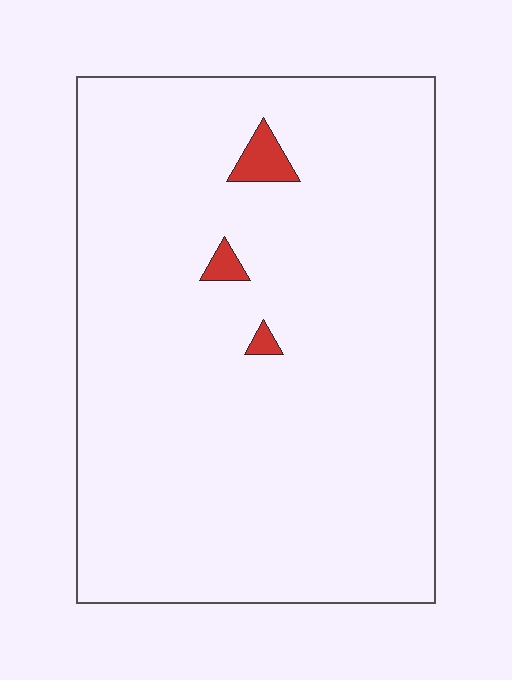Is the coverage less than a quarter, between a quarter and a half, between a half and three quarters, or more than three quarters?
Less than a quarter.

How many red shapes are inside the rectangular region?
3.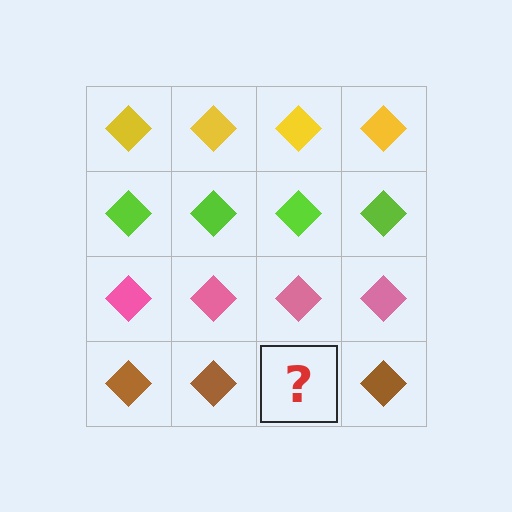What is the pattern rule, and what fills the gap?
The rule is that each row has a consistent color. The gap should be filled with a brown diamond.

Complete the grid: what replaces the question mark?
The question mark should be replaced with a brown diamond.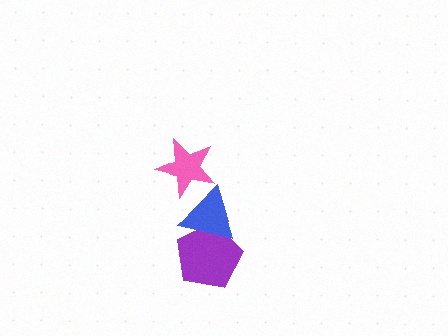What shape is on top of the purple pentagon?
The blue triangle is on top of the purple pentagon.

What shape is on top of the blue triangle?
The pink star is on top of the blue triangle.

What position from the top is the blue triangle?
The blue triangle is 2nd from the top.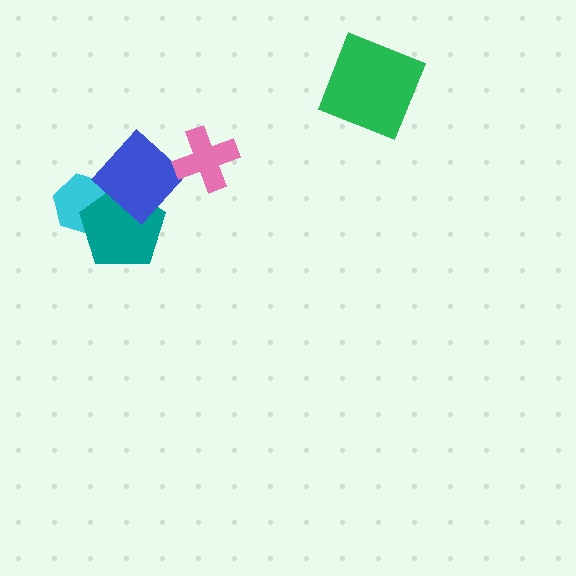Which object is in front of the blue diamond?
The pink cross is in front of the blue diamond.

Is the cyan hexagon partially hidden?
Yes, it is partially covered by another shape.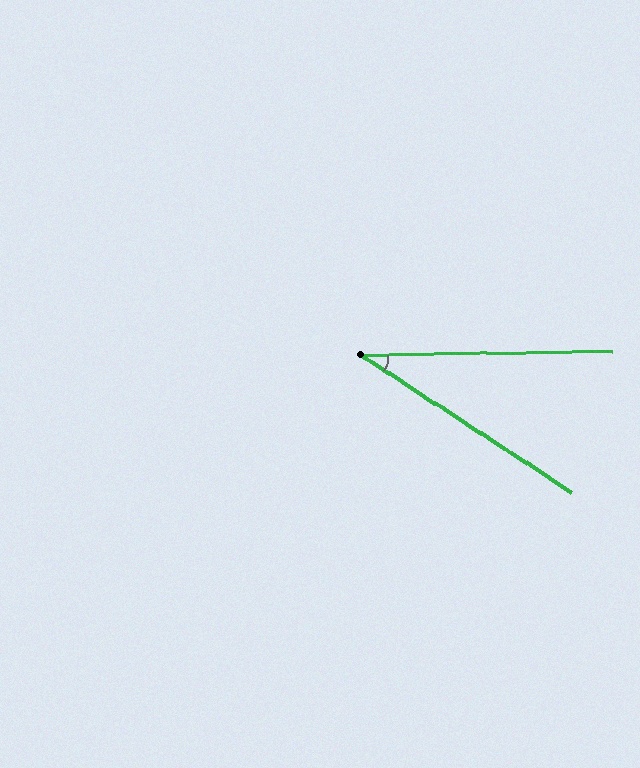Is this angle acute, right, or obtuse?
It is acute.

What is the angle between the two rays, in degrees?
Approximately 34 degrees.